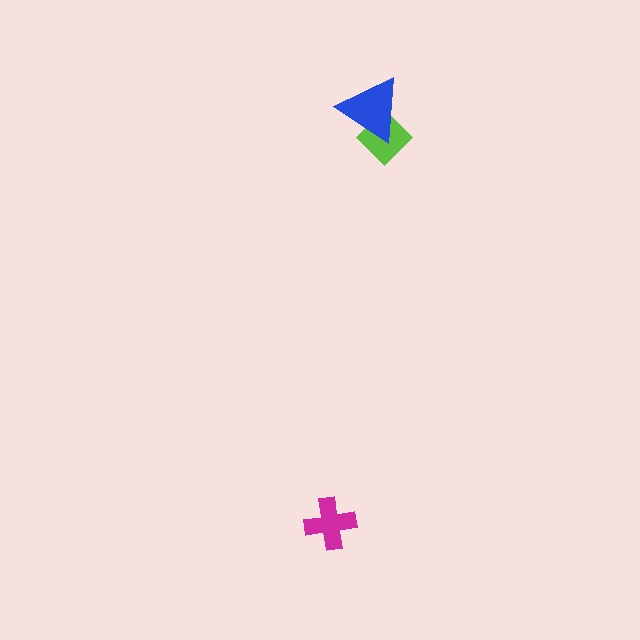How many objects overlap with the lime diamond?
1 object overlaps with the lime diamond.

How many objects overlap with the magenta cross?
0 objects overlap with the magenta cross.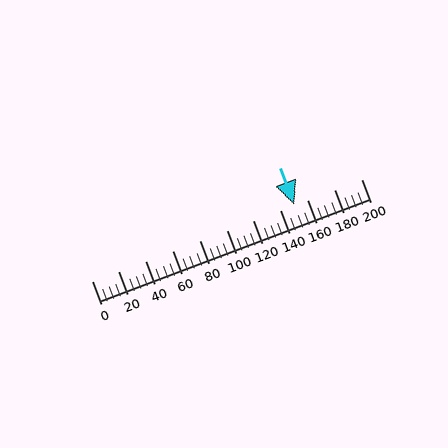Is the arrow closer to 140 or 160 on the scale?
The arrow is closer to 160.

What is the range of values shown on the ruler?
The ruler shows values from 0 to 200.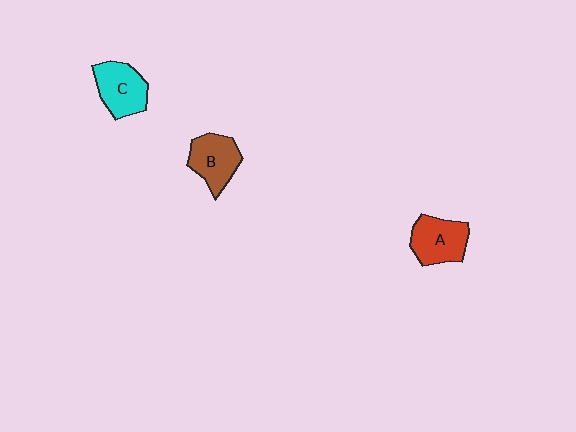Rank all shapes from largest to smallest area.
From largest to smallest: A (red), C (cyan), B (brown).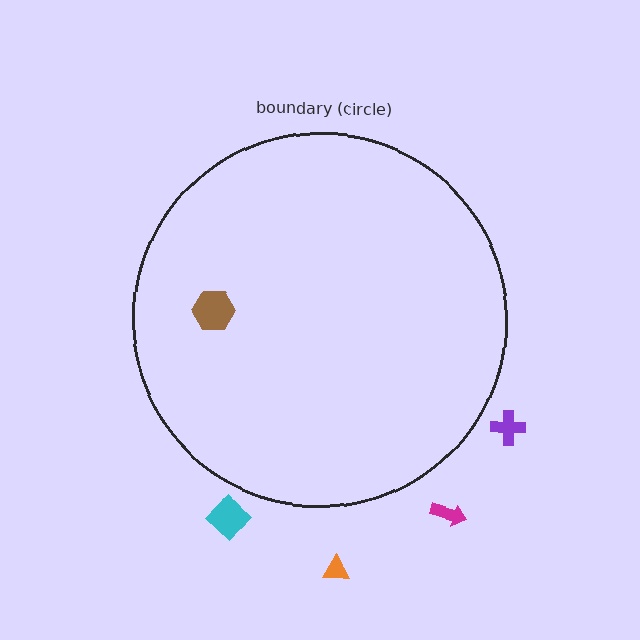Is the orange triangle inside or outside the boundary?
Outside.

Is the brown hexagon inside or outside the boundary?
Inside.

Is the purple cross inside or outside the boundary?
Outside.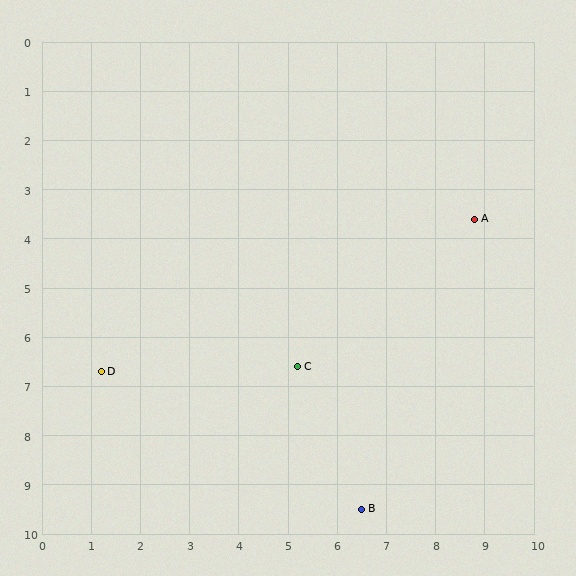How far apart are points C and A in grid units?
Points C and A are about 4.7 grid units apart.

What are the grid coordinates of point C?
Point C is at approximately (5.2, 6.6).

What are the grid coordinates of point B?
Point B is at approximately (6.5, 9.5).